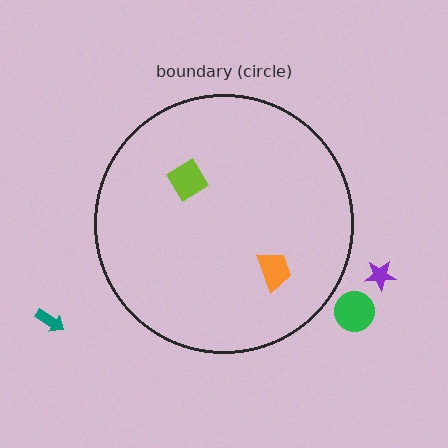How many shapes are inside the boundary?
2 inside, 3 outside.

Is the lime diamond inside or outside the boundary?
Inside.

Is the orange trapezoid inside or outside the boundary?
Inside.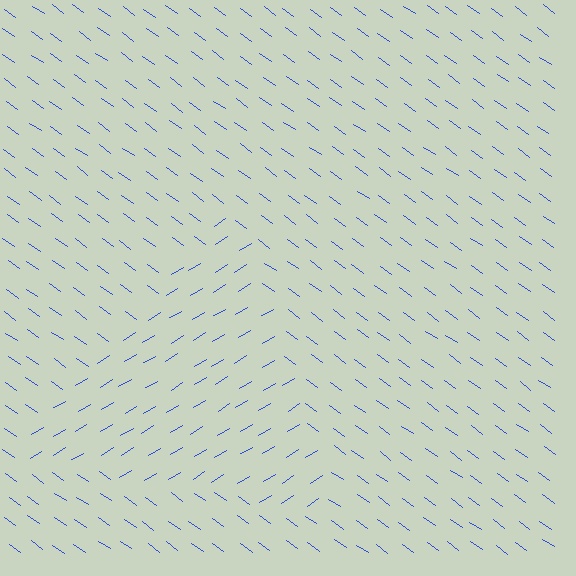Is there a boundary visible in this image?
Yes, there is a texture boundary formed by a change in line orientation.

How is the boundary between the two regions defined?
The boundary is defined purely by a change in line orientation (approximately 67 degrees difference). All lines are the same color and thickness.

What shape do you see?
I see a triangle.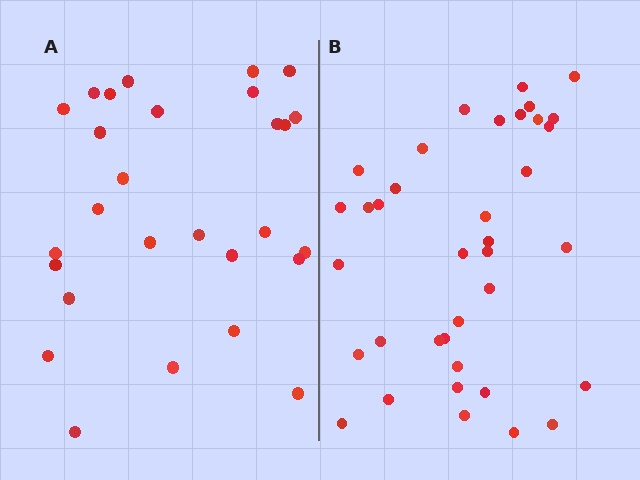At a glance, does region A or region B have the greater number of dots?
Region B (the right region) has more dots.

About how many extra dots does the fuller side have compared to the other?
Region B has roughly 8 or so more dots than region A.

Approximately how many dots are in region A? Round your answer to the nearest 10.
About 30 dots. (The exact count is 28, which rounds to 30.)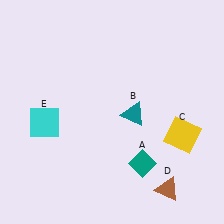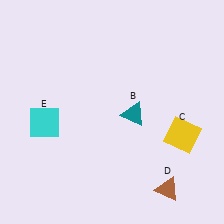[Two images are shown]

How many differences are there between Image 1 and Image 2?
There is 1 difference between the two images.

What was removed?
The teal diamond (A) was removed in Image 2.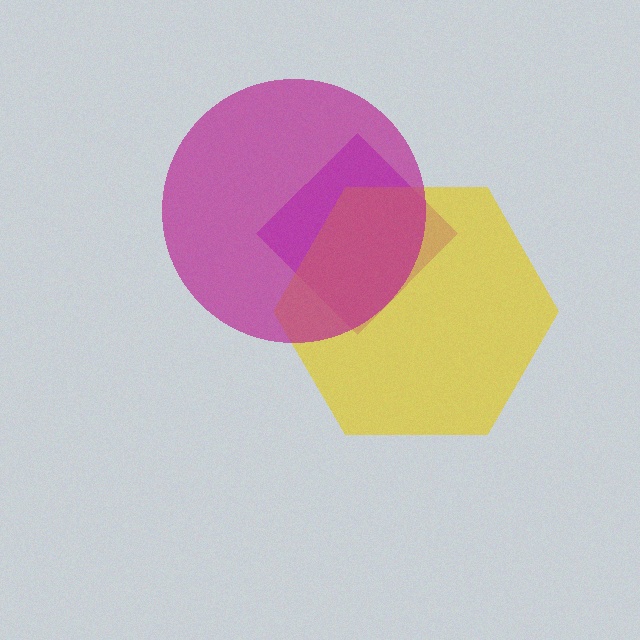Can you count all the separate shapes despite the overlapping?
Yes, there are 3 separate shapes.